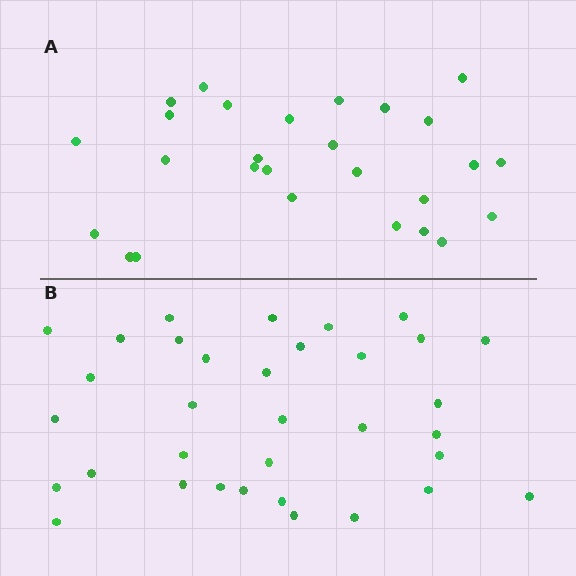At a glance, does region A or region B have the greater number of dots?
Region B (the bottom region) has more dots.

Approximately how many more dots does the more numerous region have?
Region B has roughly 8 or so more dots than region A.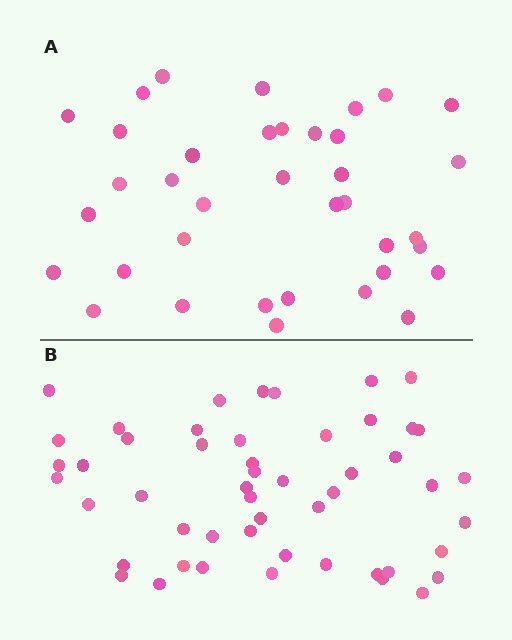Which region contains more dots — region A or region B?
Region B (the bottom region) has more dots.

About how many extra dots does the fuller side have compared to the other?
Region B has approximately 15 more dots than region A.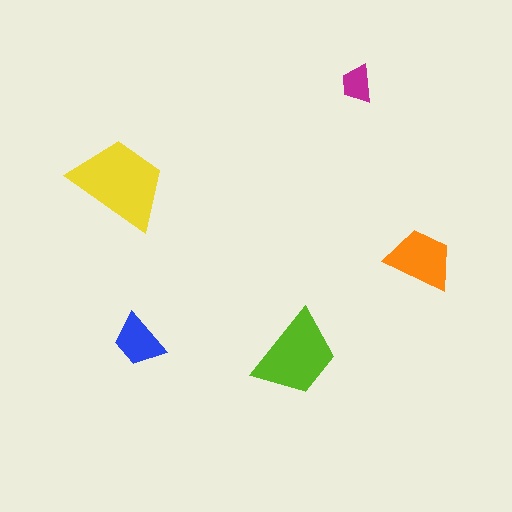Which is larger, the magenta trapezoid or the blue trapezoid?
The blue one.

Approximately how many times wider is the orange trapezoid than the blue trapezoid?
About 1.5 times wider.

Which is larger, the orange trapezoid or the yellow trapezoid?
The yellow one.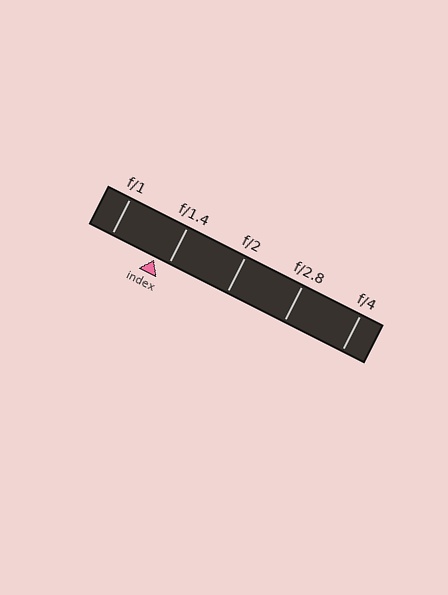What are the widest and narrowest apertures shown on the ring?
The widest aperture shown is f/1 and the narrowest is f/4.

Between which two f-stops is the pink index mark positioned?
The index mark is between f/1 and f/1.4.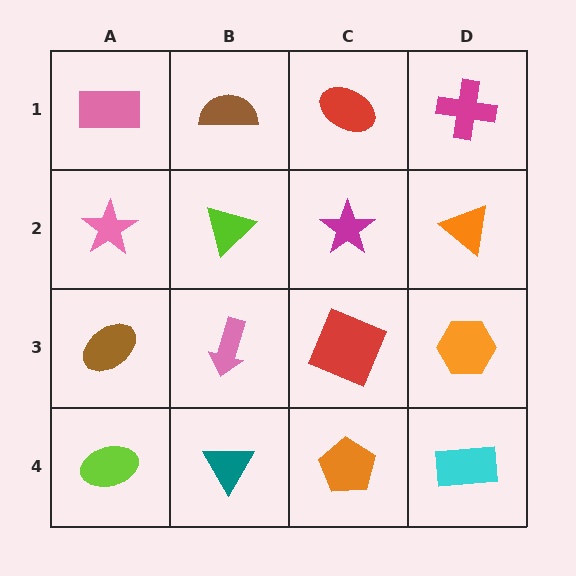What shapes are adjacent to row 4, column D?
An orange hexagon (row 3, column D), an orange pentagon (row 4, column C).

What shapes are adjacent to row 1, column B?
A lime triangle (row 2, column B), a pink rectangle (row 1, column A), a red ellipse (row 1, column C).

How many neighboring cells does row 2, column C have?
4.